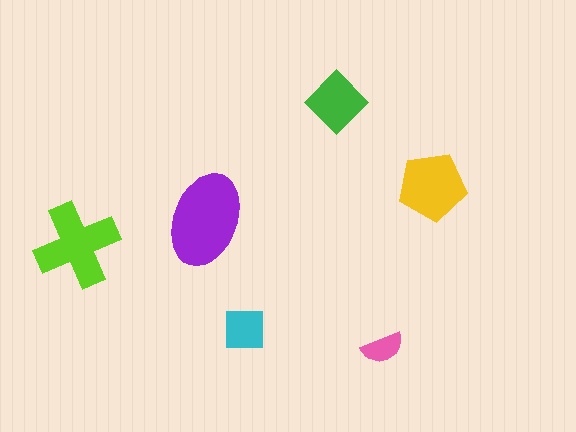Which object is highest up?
The green diamond is topmost.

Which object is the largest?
The purple ellipse.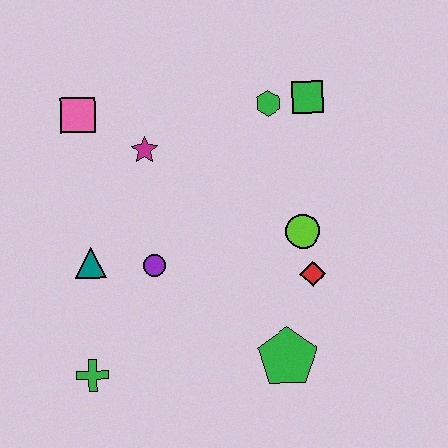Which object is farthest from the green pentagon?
The pink square is farthest from the green pentagon.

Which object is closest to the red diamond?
The lime circle is closest to the red diamond.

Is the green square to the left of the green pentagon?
No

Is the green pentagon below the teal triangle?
Yes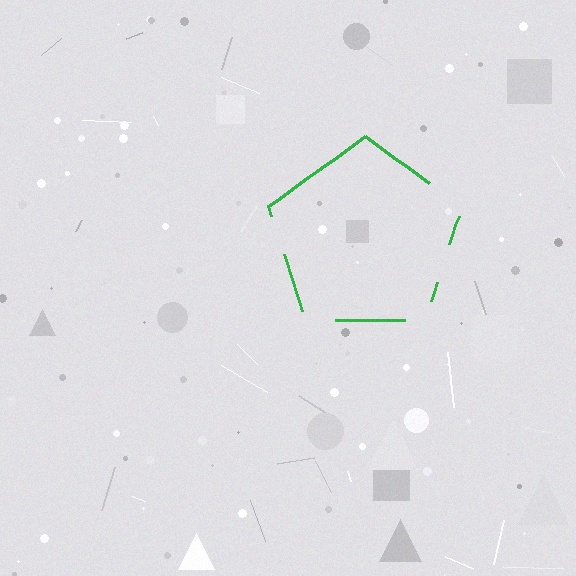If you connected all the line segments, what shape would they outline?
They would outline a pentagon.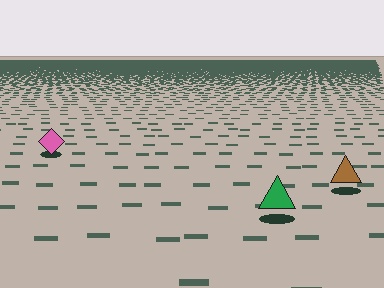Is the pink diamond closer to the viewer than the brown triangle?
No. The brown triangle is closer — you can tell from the texture gradient: the ground texture is coarser near it.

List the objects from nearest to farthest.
From nearest to farthest: the green triangle, the brown triangle, the pink diamond.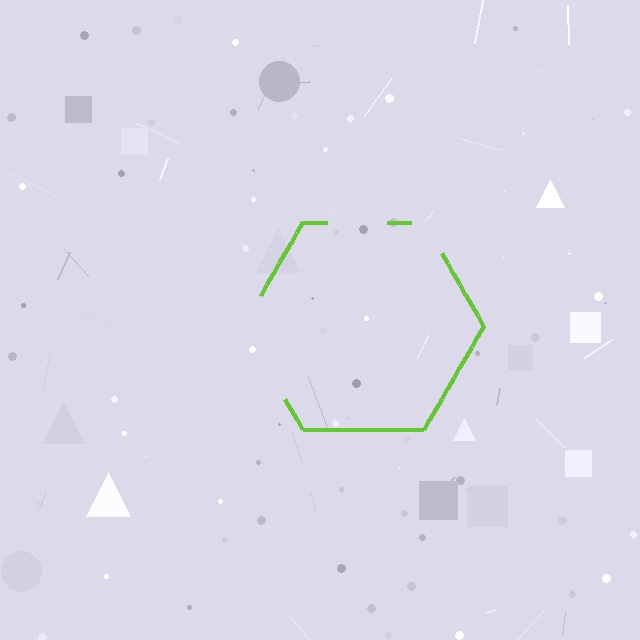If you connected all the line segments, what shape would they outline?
They would outline a hexagon.